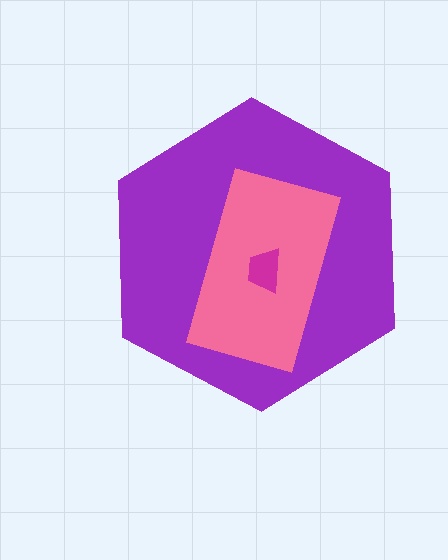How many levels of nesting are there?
3.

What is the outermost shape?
The purple hexagon.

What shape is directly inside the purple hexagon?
The pink rectangle.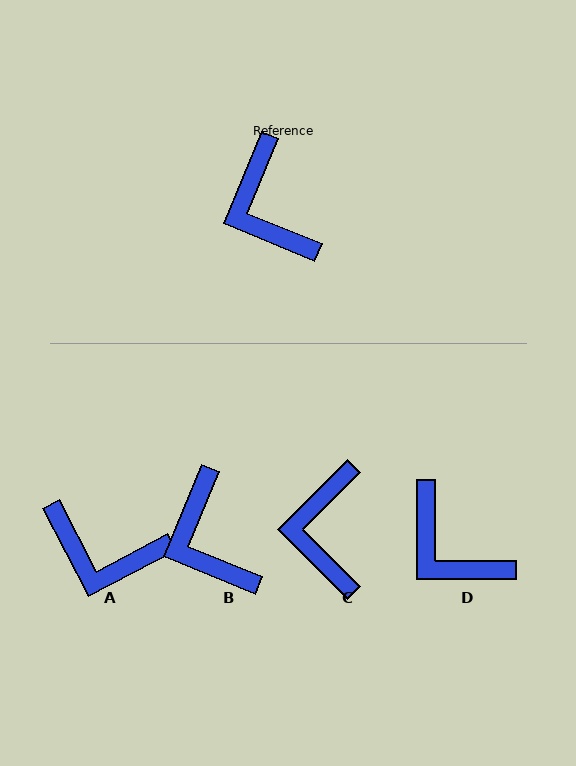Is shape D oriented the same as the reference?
No, it is off by about 23 degrees.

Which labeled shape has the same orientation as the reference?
B.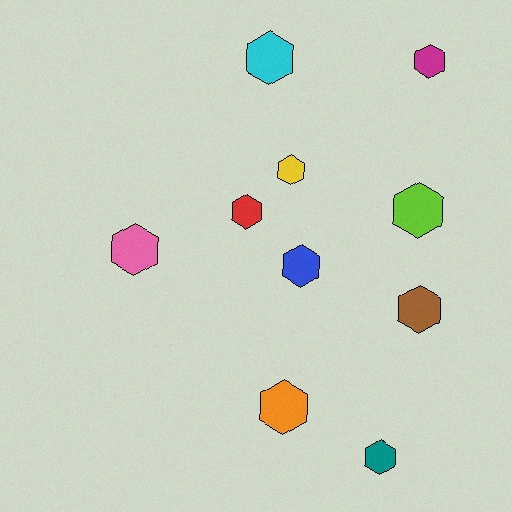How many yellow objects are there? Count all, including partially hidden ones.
There is 1 yellow object.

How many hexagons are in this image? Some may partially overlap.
There are 10 hexagons.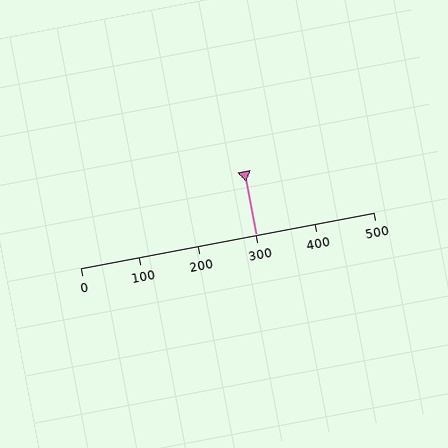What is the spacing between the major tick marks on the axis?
The major ticks are spaced 100 apart.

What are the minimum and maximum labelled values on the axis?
The axis runs from 0 to 500.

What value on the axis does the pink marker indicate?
The marker indicates approximately 300.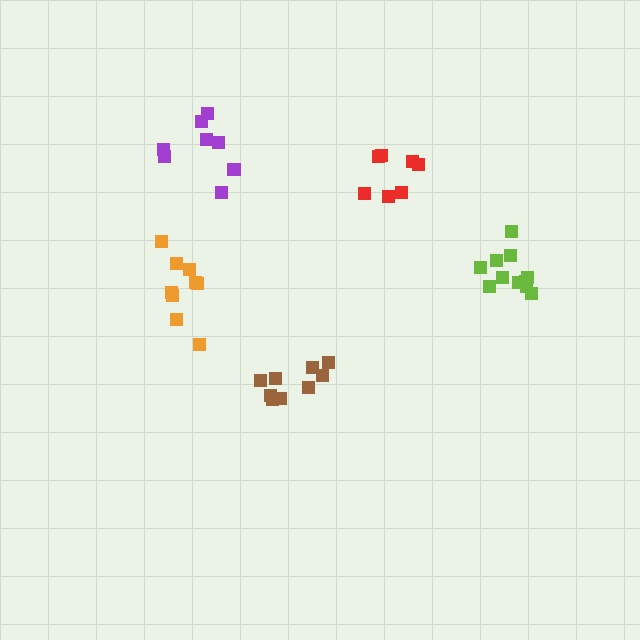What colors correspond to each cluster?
The clusters are colored: purple, orange, red, brown, lime.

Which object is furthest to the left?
The orange cluster is leftmost.